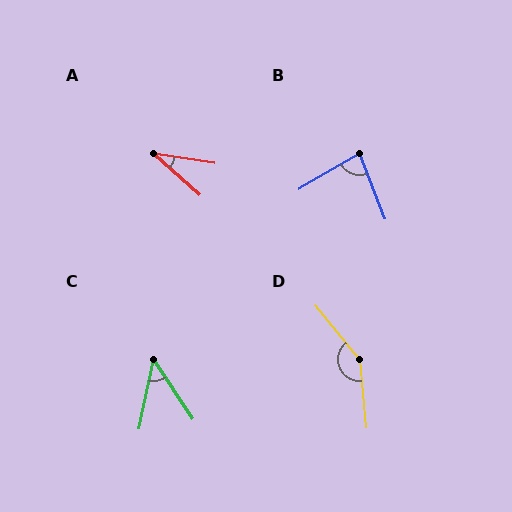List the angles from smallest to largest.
A (33°), C (45°), B (81°), D (146°).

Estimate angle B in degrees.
Approximately 81 degrees.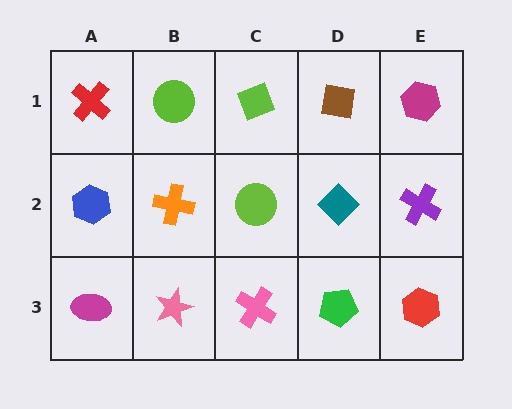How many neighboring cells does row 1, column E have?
2.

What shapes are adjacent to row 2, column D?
A brown square (row 1, column D), a green pentagon (row 3, column D), a lime circle (row 2, column C), a purple cross (row 2, column E).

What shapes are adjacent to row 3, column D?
A teal diamond (row 2, column D), a pink cross (row 3, column C), a red hexagon (row 3, column E).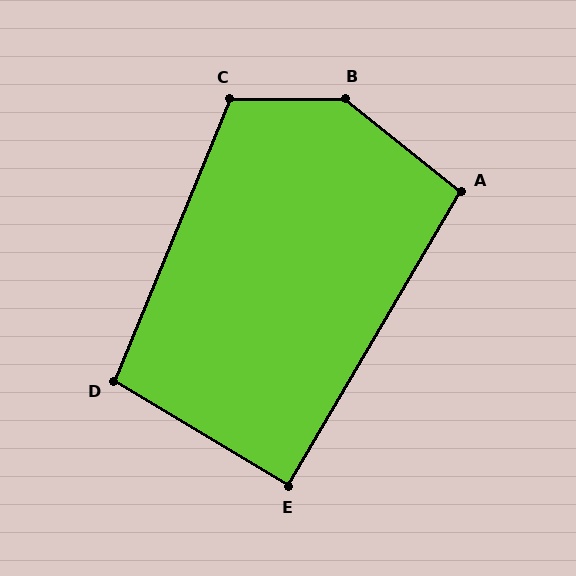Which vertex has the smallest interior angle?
E, at approximately 90 degrees.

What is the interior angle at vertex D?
Approximately 99 degrees (obtuse).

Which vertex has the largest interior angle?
B, at approximately 141 degrees.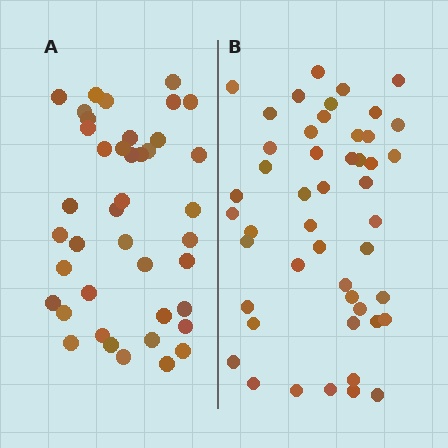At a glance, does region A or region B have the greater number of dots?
Region B (the right region) has more dots.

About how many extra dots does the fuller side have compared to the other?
Region B has roughly 8 or so more dots than region A.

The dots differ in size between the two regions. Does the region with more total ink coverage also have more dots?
No. Region A has more total ink coverage because its dots are larger, but region B actually contains more individual dots. Total area can be misleading — the number of items is what matters here.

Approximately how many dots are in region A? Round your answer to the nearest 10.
About 40 dots. (The exact count is 41, which rounds to 40.)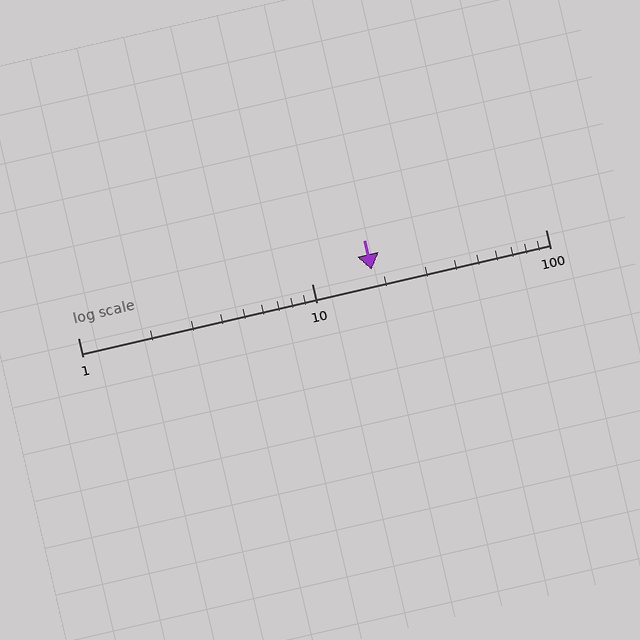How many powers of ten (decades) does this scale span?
The scale spans 2 decades, from 1 to 100.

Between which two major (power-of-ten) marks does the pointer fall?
The pointer is between 10 and 100.